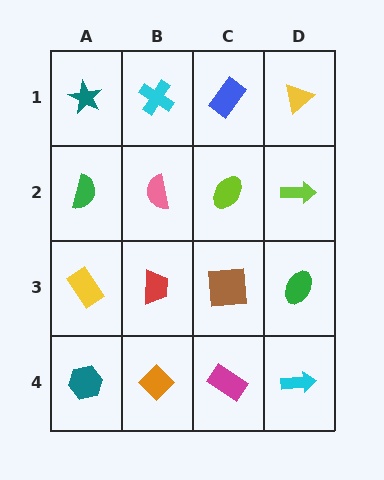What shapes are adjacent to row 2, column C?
A blue rectangle (row 1, column C), a brown square (row 3, column C), a pink semicircle (row 2, column B), a lime arrow (row 2, column D).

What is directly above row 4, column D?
A green ellipse.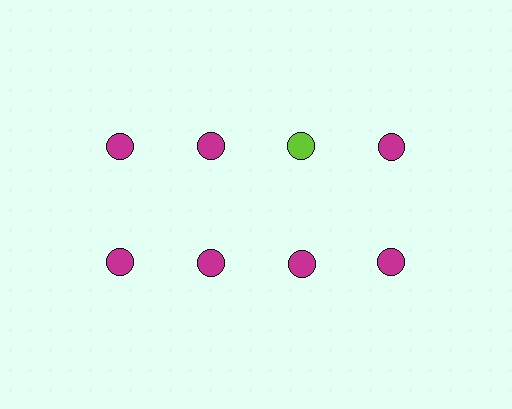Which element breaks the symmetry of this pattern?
The lime circle in the top row, center column breaks the symmetry. All other shapes are magenta circles.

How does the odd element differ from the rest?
It has a different color: lime instead of magenta.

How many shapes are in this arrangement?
There are 8 shapes arranged in a grid pattern.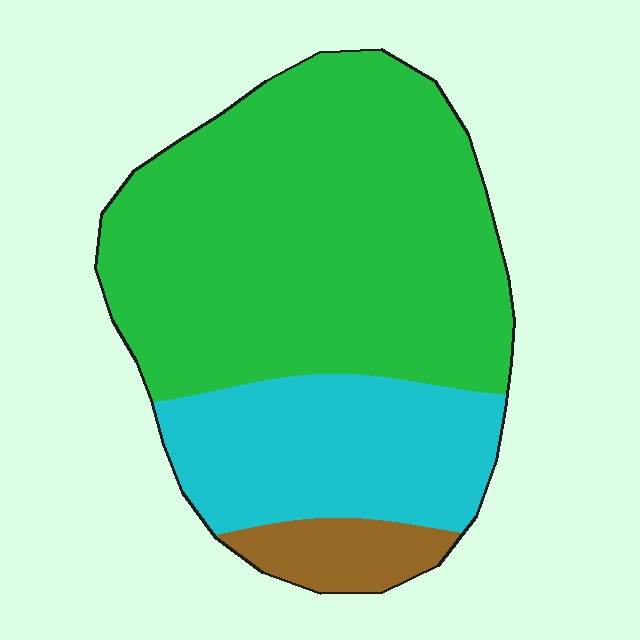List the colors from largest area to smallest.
From largest to smallest: green, cyan, brown.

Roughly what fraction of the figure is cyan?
Cyan covers about 25% of the figure.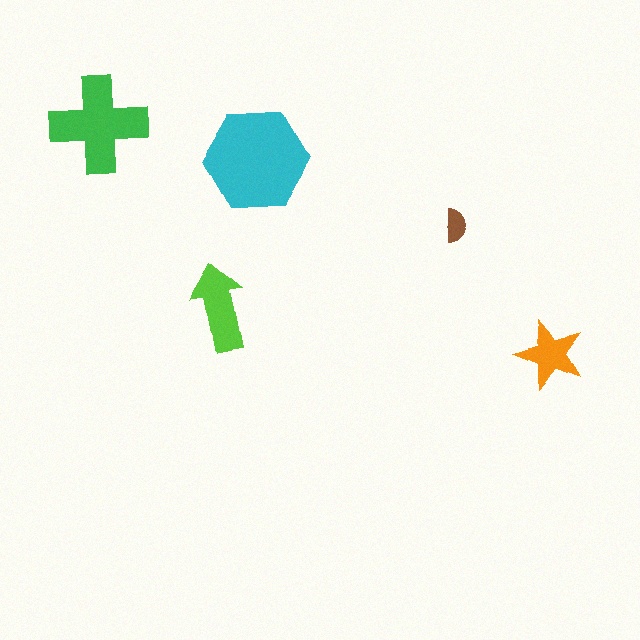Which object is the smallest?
The brown semicircle.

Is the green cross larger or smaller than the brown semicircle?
Larger.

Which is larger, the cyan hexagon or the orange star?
The cyan hexagon.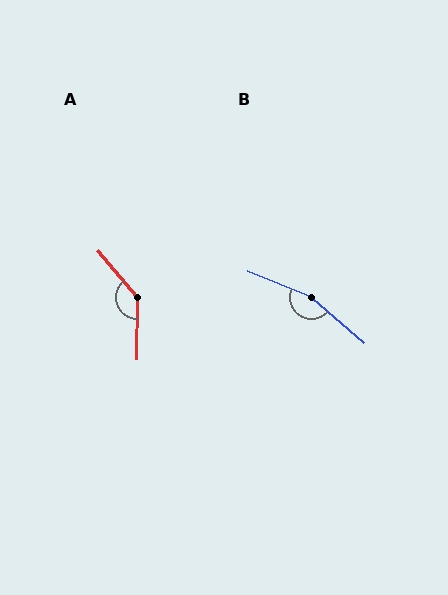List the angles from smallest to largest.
A (140°), B (161°).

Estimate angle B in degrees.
Approximately 161 degrees.